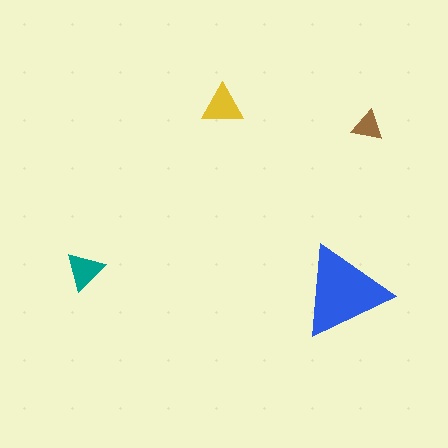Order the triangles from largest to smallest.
the blue one, the yellow one, the teal one, the brown one.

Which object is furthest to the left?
The teal triangle is leftmost.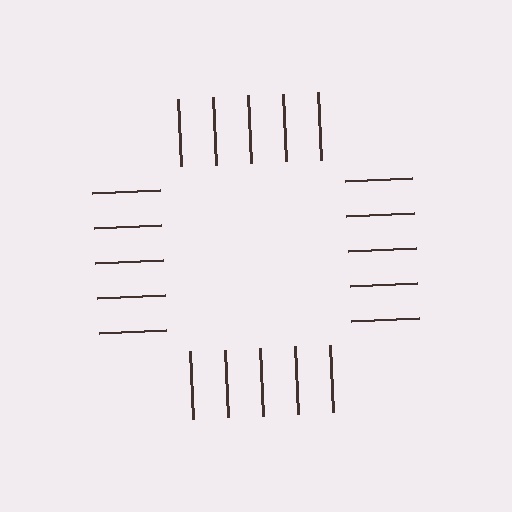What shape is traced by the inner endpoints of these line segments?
An illusory square — the line segments terminate on its edges but no continuous stroke is drawn.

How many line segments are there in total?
20 — 5 along each of the 4 edges.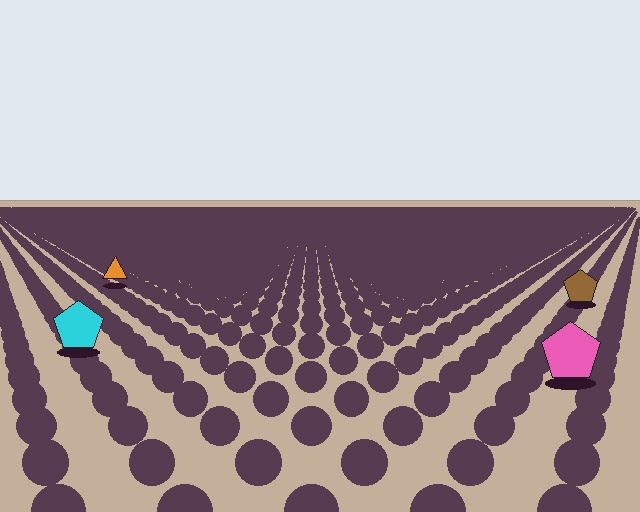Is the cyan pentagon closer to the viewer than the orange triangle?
Yes. The cyan pentagon is closer — you can tell from the texture gradient: the ground texture is coarser near it.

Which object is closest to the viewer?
The pink pentagon is closest. The texture marks near it are larger and more spread out.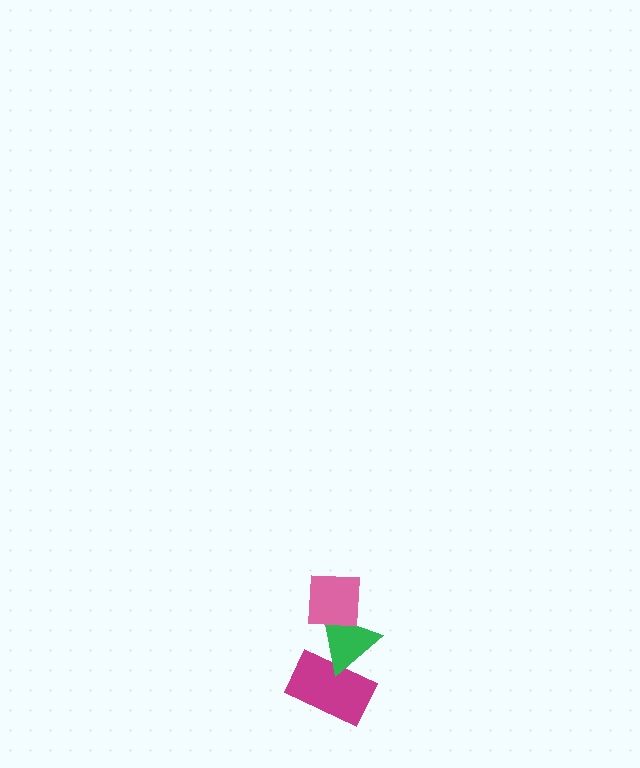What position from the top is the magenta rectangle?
The magenta rectangle is 3rd from the top.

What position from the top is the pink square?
The pink square is 1st from the top.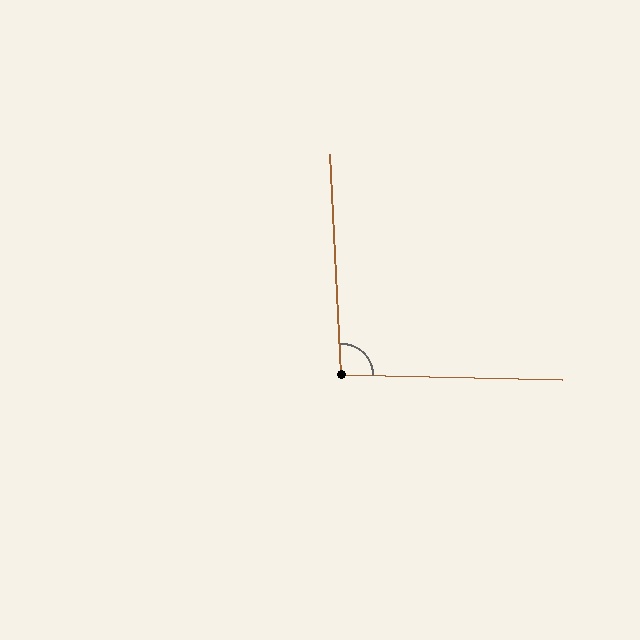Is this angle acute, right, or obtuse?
It is approximately a right angle.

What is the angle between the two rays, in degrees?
Approximately 94 degrees.